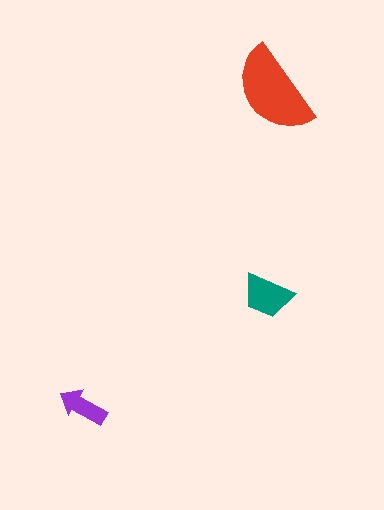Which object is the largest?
The red semicircle.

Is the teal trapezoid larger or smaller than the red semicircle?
Smaller.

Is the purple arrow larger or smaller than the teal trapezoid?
Smaller.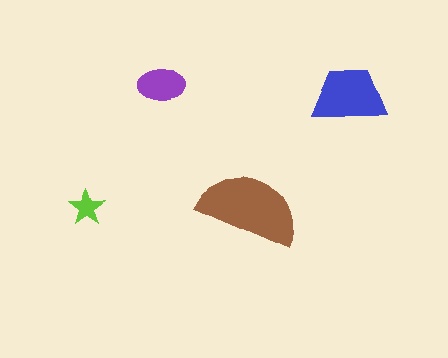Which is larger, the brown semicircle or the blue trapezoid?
The brown semicircle.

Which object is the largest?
The brown semicircle.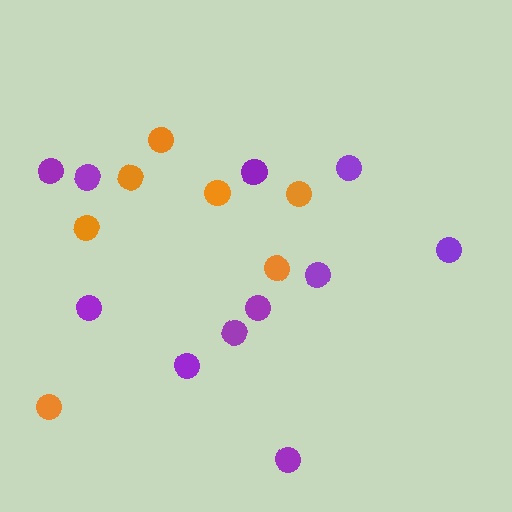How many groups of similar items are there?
There are 2 groups: one group of purple circles (11) and one group of orange circles (7).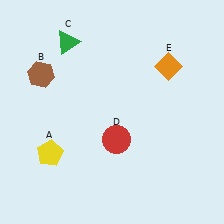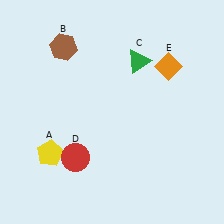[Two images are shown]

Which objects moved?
The objects that moved are: the brown hexagon (B), the green triangle (C), the red circle (D).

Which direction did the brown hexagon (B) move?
The brown hexagon (B) moved up.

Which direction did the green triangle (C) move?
The green triangle (C) moved right.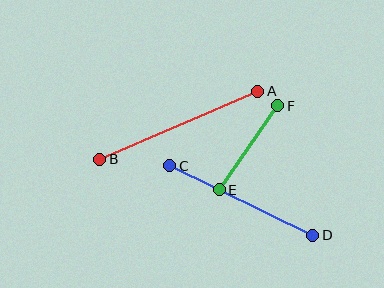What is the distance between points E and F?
The distance is approximately 103 pixels.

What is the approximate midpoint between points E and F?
The midpoint is at approximately (249, 148) pixels.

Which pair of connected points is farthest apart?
Points A and B are farthest apart.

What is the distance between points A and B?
The distance is approximately 172 pixels.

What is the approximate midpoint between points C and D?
The midpoint is at approximately (241, 200) pixels.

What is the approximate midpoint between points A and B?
The midpoint is at approximately (179, 125) pixels.